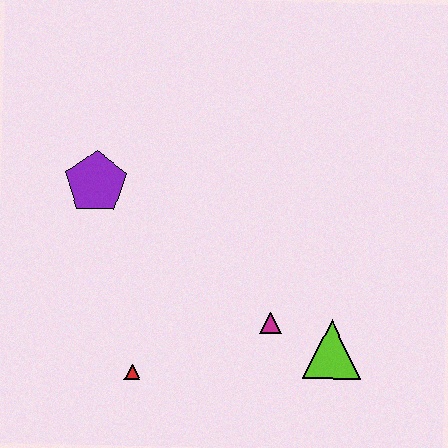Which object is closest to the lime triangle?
The magenta triangle is closest to the lime triangle.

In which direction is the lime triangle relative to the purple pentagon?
The lime triangle is to the right of the purple pentagon.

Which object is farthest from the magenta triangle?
The purple pentagon is farthest from the magenta triangle.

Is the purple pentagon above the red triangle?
Yes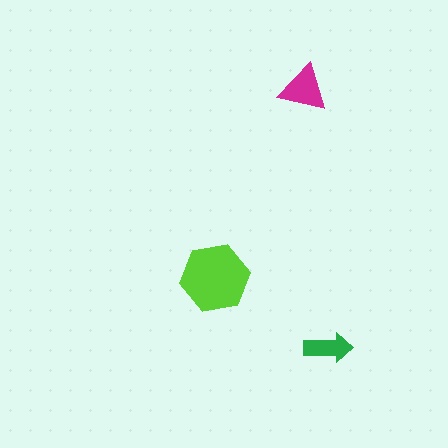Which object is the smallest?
The green arrow.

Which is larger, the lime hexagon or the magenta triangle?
The lime hexagon.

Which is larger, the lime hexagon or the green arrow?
The lime hexagon.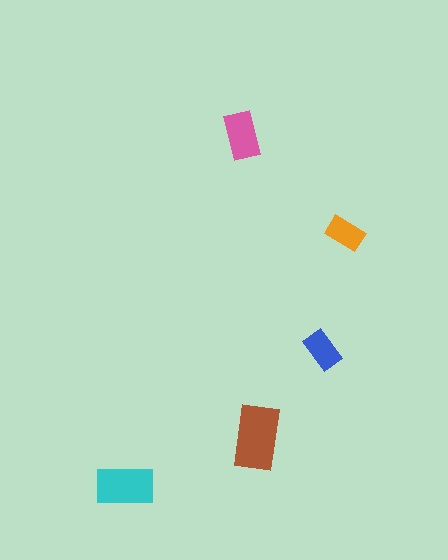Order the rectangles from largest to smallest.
the brown one, the cyan one, the pink one, the blue one, the orange one.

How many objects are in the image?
There are 5 objects in the image.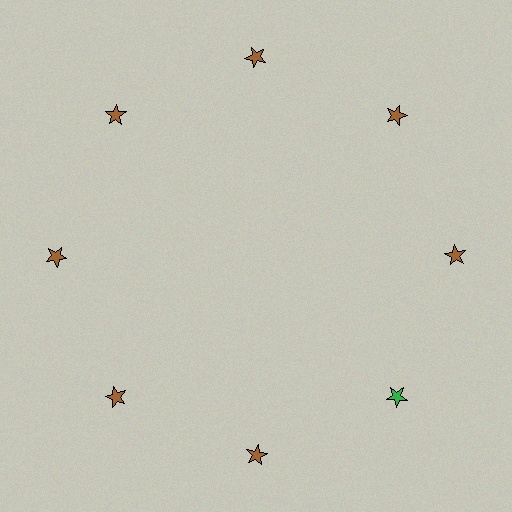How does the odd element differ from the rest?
It has a different color: green instead of brown.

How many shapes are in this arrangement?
There are 8 shapes arranged in a ring pattern.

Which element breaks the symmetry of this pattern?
The green star at roughly the 4 o'clock position breaks the symmetry. All other shapes are brown stars.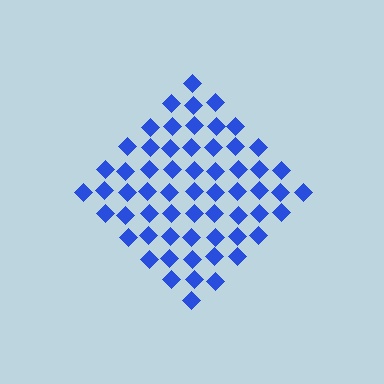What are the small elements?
The small elements are diamonds.